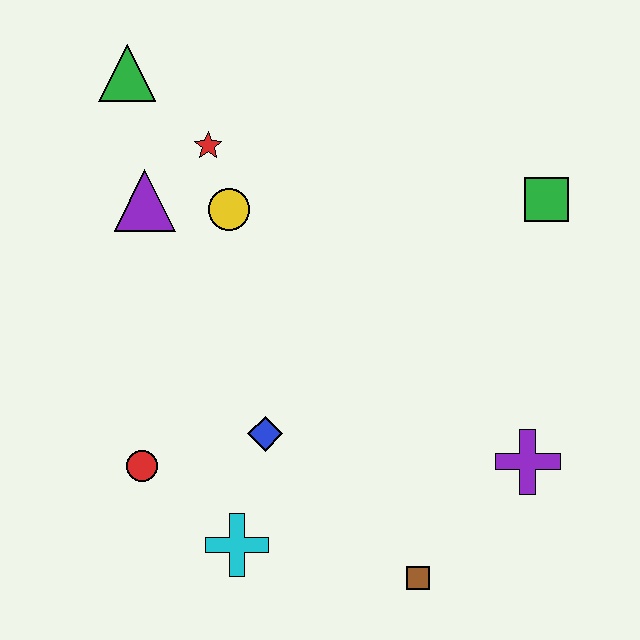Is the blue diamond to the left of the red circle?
No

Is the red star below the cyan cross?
No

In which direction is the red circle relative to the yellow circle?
The red circle is below the yellow circle.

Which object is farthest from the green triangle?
The brown square is farthest from the green triangle.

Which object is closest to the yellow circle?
The red star is closest to the yellow circle.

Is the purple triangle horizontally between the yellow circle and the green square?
No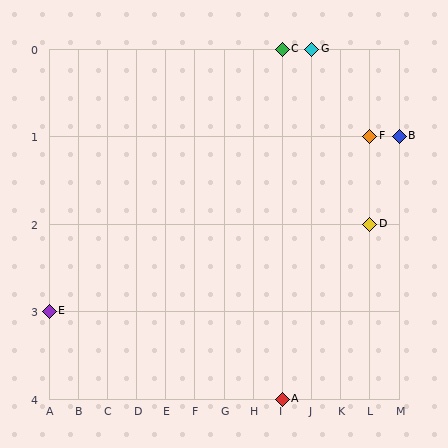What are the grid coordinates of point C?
Point C is at grid coordinates (I, 0).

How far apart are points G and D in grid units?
Points G and D are 2 columns and 2 rows apart (about 2.8 grid units diagonally).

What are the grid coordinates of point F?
Point F is at grid coordinates (L, 1).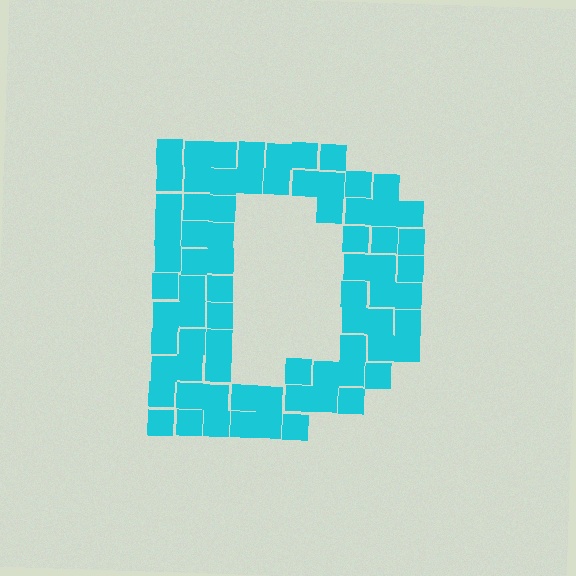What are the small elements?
The small elements are squares.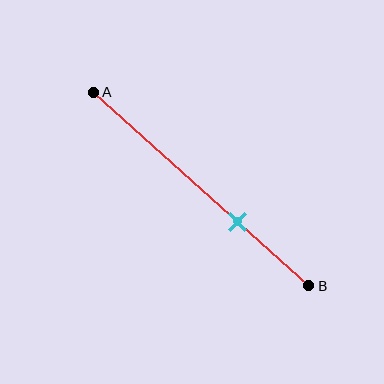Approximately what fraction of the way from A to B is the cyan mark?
The cyan mark is approximately 65% of the way from A to B.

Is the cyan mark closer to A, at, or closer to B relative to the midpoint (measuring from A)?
The cyan mark is closer to point B than the midpoint of segment AB.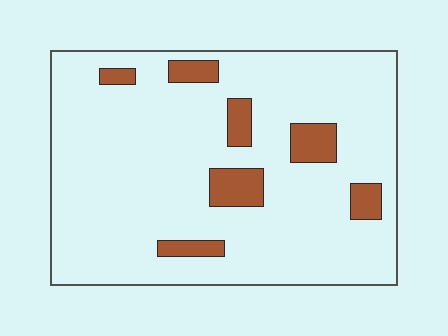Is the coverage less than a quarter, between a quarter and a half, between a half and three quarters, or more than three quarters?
Less than a quarter.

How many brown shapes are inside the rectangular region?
7.